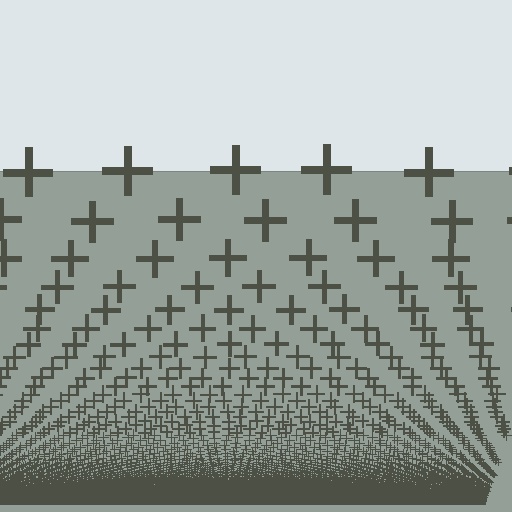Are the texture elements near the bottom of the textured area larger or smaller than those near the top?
Smaller. The gradient is inverted — elements near the bottom are smaller and denser.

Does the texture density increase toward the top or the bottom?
Density increases toward the bottom.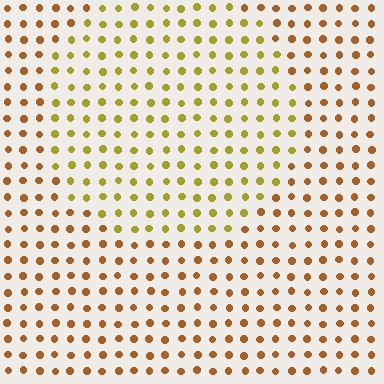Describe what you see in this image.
The image is filled with small brown elements in a uniform arrangement. A circle-shaped region is visible where the elements are tinted to a slightly different hue, forming a subtle color boundary.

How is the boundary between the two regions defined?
The boundary is defined purely by a slight shift in hue (about 32 degrees). Spacing, size, and orientation are identical on both sides.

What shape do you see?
I see a circle.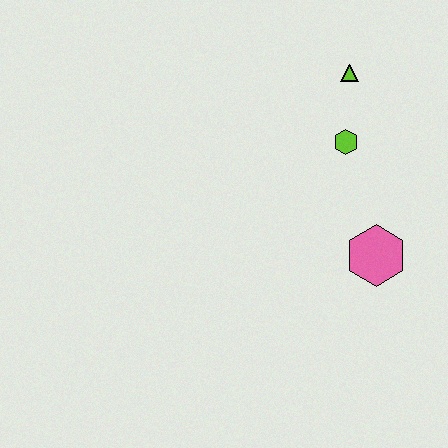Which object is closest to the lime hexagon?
The lime triangle is closest to the lime hexagon.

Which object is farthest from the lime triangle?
The pink hexagon is farthest from the lime triangle.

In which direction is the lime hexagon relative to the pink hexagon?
The lime hexagon is above the pink hexagon.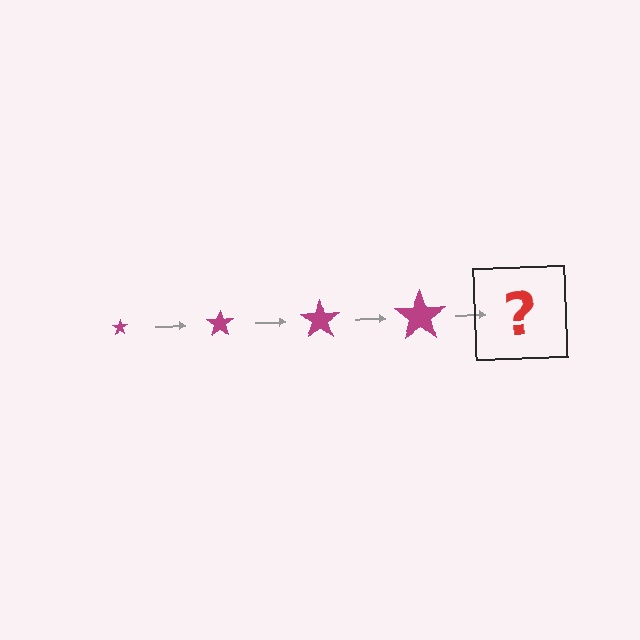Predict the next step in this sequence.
The next step is a magenta star, larger than the previous one.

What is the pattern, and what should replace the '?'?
The pattern is that the star gets progressively larger each step. The '?' should be a magenta star, larger than the previous one.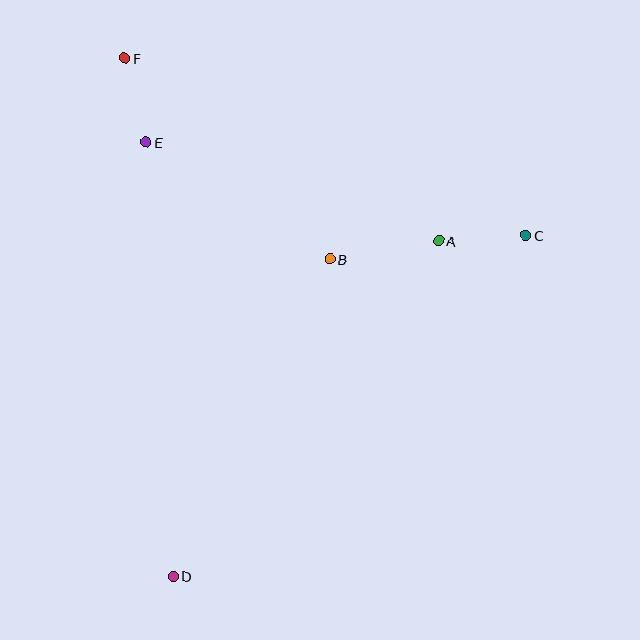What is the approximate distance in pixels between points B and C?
The distance between B and C is approximately 197 pixels.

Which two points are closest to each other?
Points E and F are closest to each other.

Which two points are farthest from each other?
Points D and F are farthest from each other.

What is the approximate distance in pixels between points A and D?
The distance between A and D is approximately 428 pixels.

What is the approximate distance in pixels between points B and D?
The distance between B and D is approximately 354 pixels.